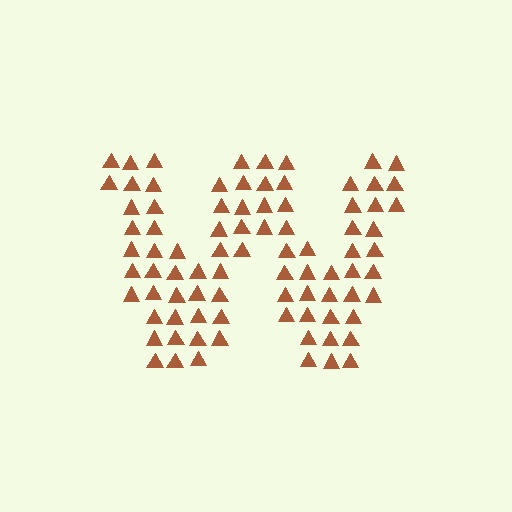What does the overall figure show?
The overall figure shows the letter W.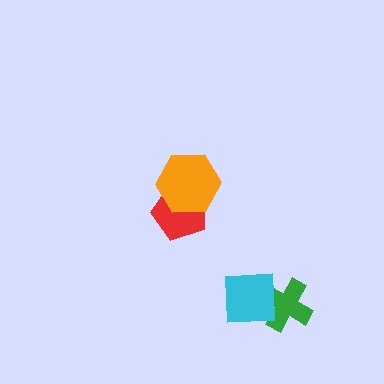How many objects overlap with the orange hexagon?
1 object overlaps with the orange hexagon.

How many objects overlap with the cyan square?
1 object overlaps with the cyan square.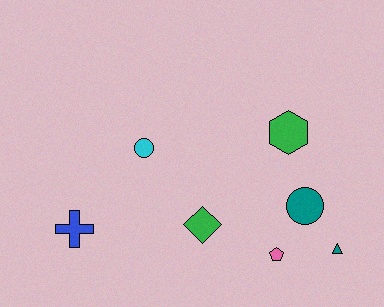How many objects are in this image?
There are 7 objects.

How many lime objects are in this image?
There are no lime objects.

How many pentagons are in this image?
There is 1 pentagon.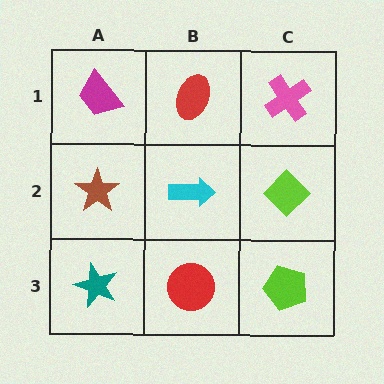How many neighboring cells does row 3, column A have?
2.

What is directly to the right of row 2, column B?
A lime diamond.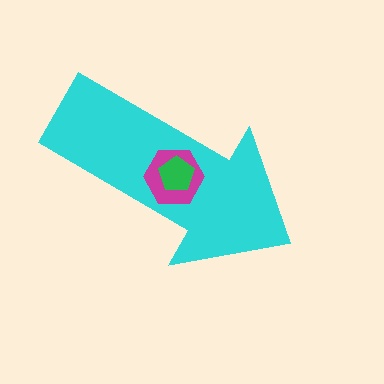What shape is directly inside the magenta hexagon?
The green pentagon.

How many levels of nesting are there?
3.